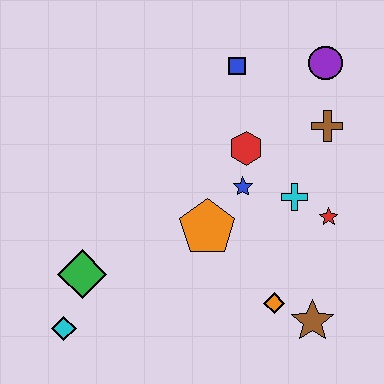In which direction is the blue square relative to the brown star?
The blue square is above the brown star.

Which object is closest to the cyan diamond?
The green diamond is closest to the cyan diamond.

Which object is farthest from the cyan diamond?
The purple circle is farthest from the cyan diamond.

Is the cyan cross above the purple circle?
No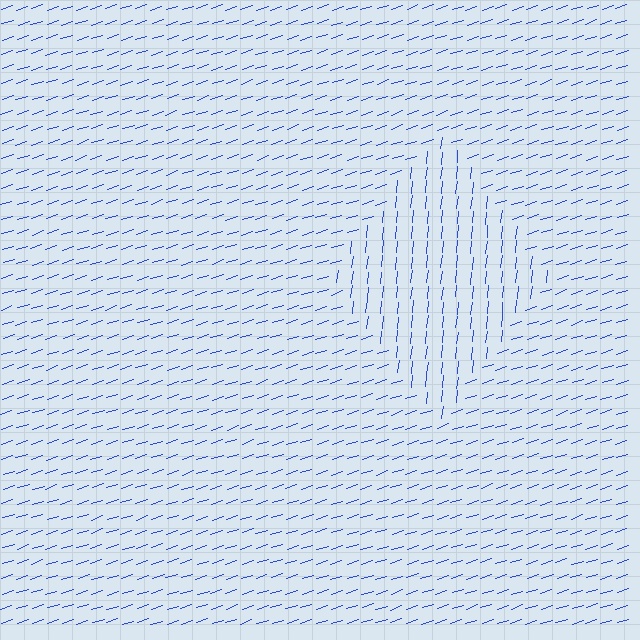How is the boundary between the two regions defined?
The boundary is defined purely by a change in line orientation (approximately 66 degrees difference). All lines are the same color and thickness.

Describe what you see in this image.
The image is filled with small blue line segments. A diamond region in the image has lines oriented differently from the surrounding lines, creating a visible texture boundary.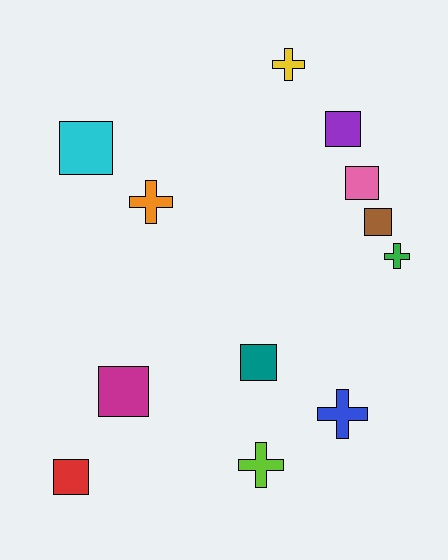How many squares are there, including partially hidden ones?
There are 7 squares.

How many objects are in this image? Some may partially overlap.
There are 12 objects.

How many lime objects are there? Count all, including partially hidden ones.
There is 1 lime object.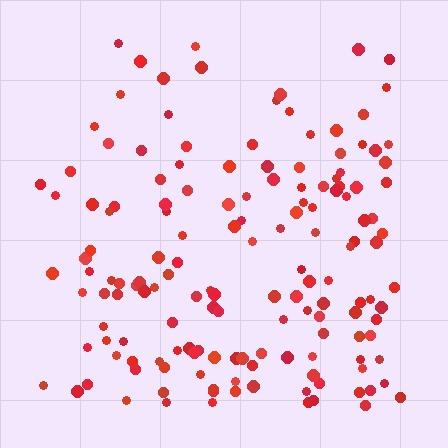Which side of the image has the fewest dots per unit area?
The top.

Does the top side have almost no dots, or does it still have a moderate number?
Still a moderate number, just noticeably fewer than the bottom.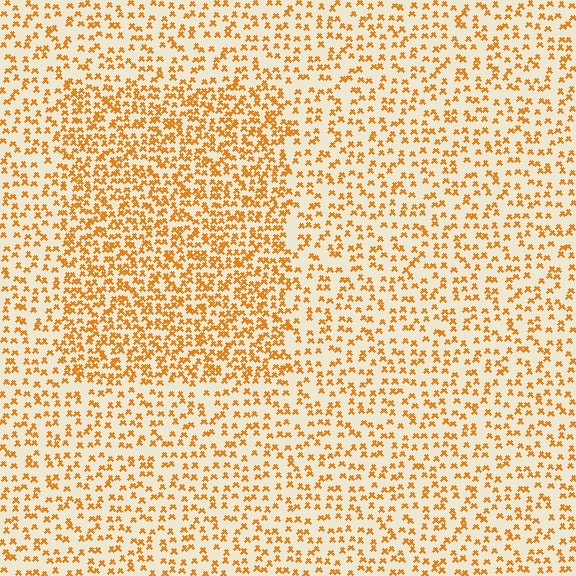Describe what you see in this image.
The image contains small orange elements arranged at two different densities. A rectangle-shaped region is visible where the elements are more densely packed than the surrounding area.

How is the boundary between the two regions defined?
The boundary is defined by a change in element density (approximately 1.8x ratio). All elements are the same color, size, and shape.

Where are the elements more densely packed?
The elements are more densely packed inside the rectangle boundary.